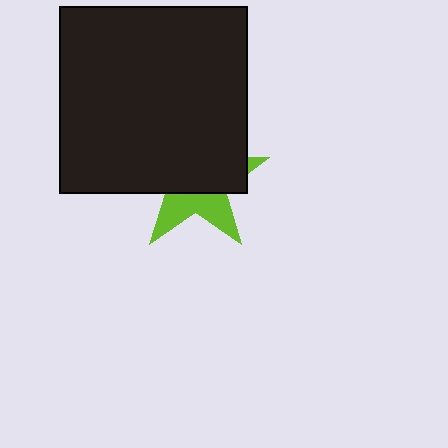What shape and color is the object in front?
The object in front is a black square.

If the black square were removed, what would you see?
You would see the complete lime star.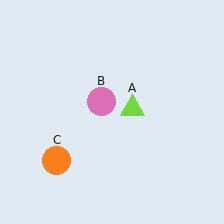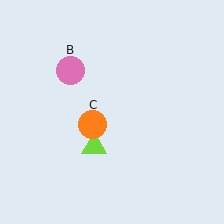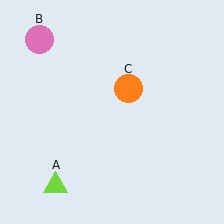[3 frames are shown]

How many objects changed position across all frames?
3 objects changed position: lime triangle (object A), pink circle (object B), orange circle (object C).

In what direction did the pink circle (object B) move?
The pink circle (object B) moved up and to the left.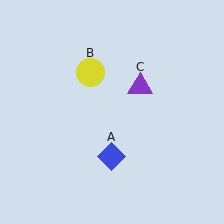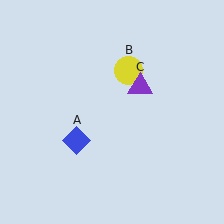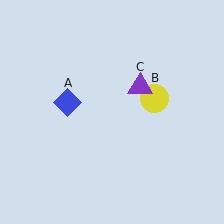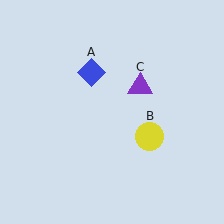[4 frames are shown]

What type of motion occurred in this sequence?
The blue diamond (object A), yellow circle (object B) rotated clockwise around the center of the scene.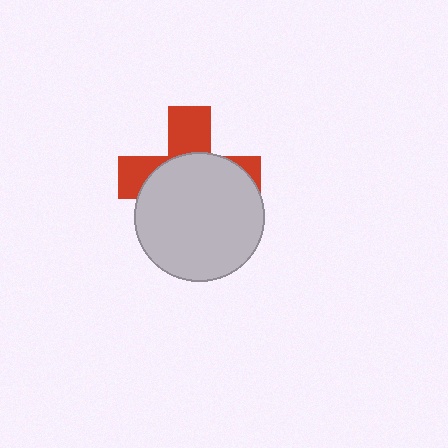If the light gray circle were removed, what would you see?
You would see the complete red cross.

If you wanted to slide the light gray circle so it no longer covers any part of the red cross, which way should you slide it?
Slide it down — that is the most direct way to separate the two shapes.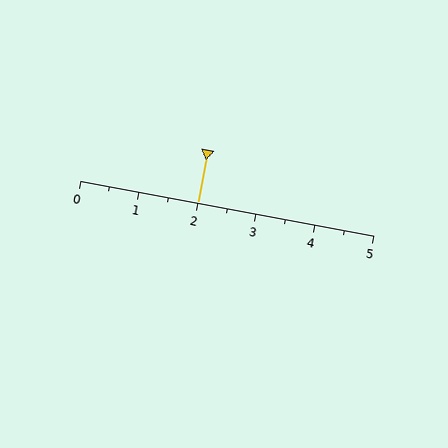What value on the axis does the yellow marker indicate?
The marker indicates approximately 2.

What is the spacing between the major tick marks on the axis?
The major ticks are spaced 1 apart.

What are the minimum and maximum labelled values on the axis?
The axis runs from 0 to 5.